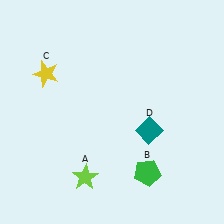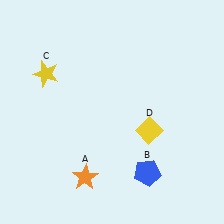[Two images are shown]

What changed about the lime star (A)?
In Image 1, A is lime. In Image 2, it changed to orange.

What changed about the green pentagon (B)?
In Image 1, B is green. In Image 2, it changed to blue.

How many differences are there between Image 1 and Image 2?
There are 3 differences between the two images.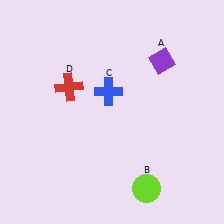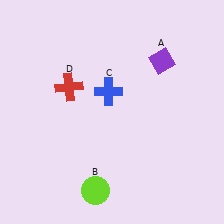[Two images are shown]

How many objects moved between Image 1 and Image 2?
1 object moved between the two images.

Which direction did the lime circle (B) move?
The lime circle (B) moved left.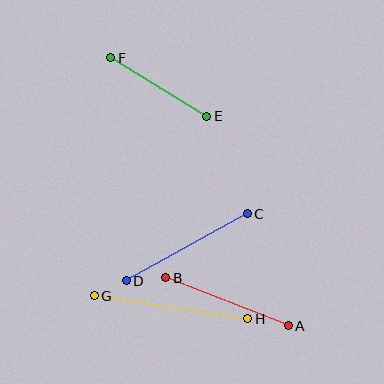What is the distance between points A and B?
The distance is approximately 132 pixels.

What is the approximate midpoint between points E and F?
The midpoint is at approximately (159, 87) pixels.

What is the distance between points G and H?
The distance is approximately 155 pixels.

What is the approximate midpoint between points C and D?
The midpoint is at approximately (187, 247) pixels.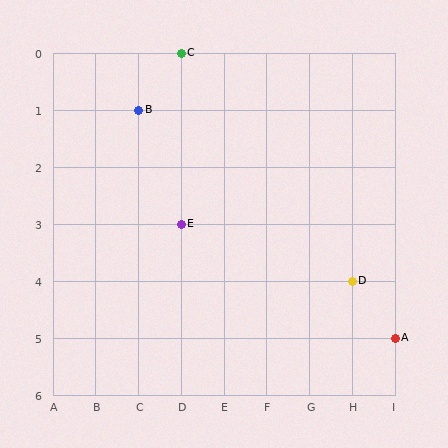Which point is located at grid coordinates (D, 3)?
Point E is at (D, 3).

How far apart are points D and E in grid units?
Points D and E are 4 columns and 1 row apart (about 4.1 grid units diagonally).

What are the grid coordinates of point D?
Point D is at grid coordinates (H, 4).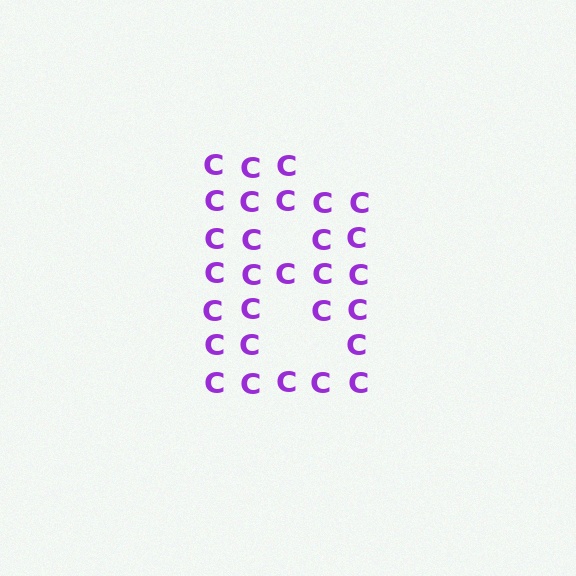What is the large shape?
The large shape is the letter B.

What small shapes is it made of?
It is made of small letter C's.